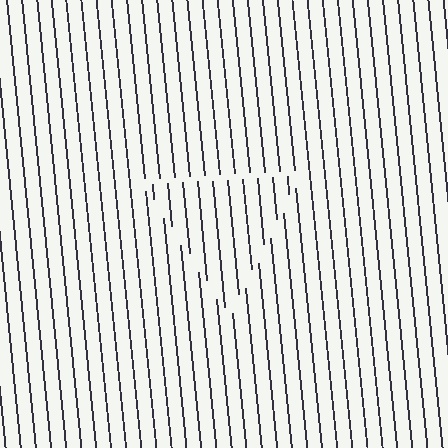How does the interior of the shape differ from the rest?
The interior of the shape contains the same grating, shifted by half a period — the contour is defined by the phase discontinuity where line-ends from the inner and outer gratings abut.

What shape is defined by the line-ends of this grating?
An illusory triangle. The interior of the shape contains the same grating, shifted by half a period — the contour is defined by the phase discontinuity where line-ends from the inner and outer gratings abut.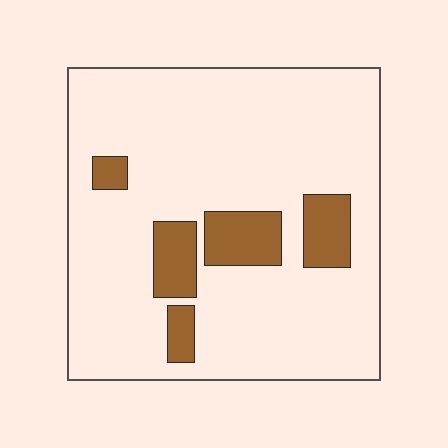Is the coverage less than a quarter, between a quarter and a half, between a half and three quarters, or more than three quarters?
Less than a quarter.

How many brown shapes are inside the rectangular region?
5.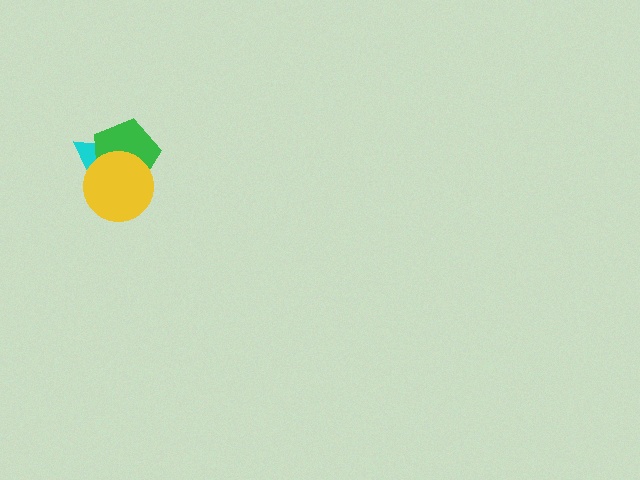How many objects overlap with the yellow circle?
2 objects overlap with the yellow circle.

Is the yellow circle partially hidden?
No, no other shape covers it.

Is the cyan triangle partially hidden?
Yes, it is partially covered by another shape.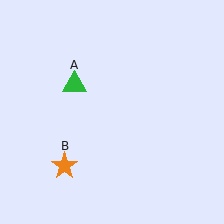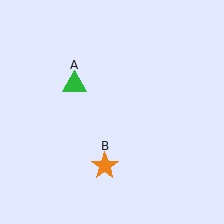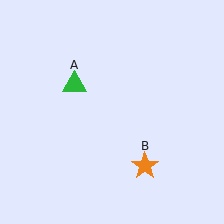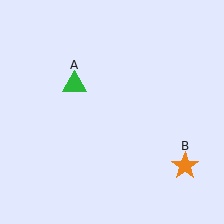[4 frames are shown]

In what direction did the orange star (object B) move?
The orange star (object B) moved right.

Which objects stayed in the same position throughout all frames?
Green triangle (object A) remained stationary.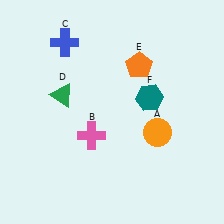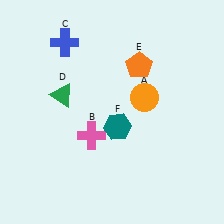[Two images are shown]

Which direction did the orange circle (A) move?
The orange circle (A) moved up.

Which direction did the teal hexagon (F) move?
The teal hexagon (F) moved left.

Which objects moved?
The objects that moved are: the orange circle (A), the teal hexagon (F).